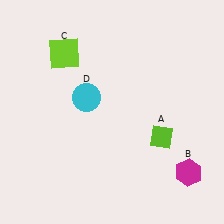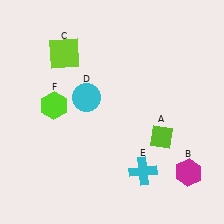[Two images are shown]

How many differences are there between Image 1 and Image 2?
There are 2 differences between the two images.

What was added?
A cyan cross (E), a lime hexagon (F) were added in Image 2.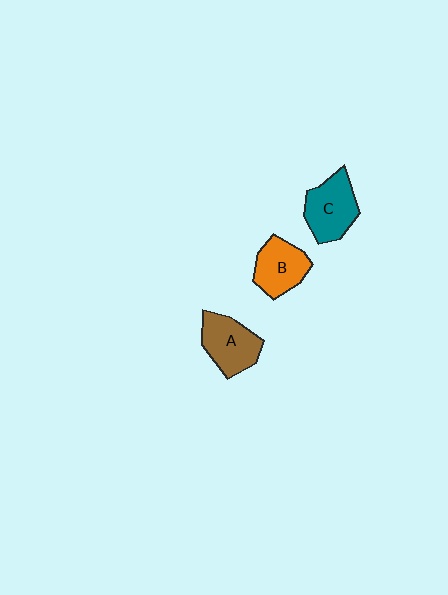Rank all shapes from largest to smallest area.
From largest to smallest: C (teal), A (brown), B (orange).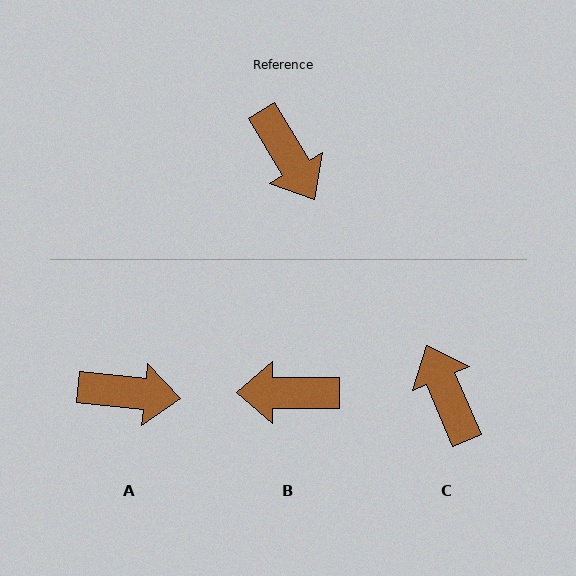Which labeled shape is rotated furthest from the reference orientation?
C, about 172 degrees away.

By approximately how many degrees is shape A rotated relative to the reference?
Approximately 53 degrees counter-clockwise.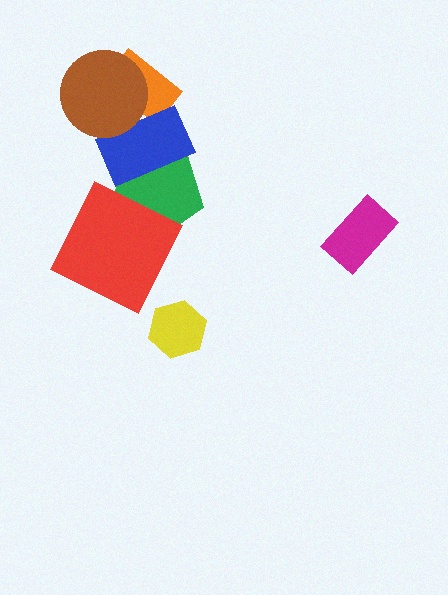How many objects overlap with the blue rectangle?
3 objects overlap with the blue rectangle.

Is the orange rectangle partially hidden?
Yes, it is partially covered by another shape.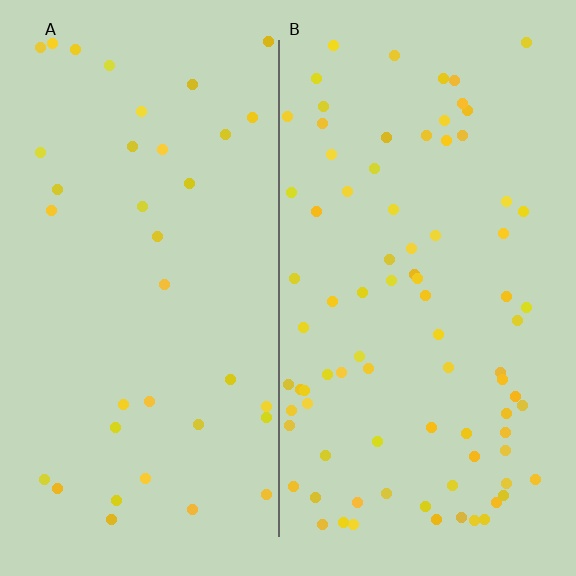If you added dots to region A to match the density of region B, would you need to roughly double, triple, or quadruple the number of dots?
Approximately double.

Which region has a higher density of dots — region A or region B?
B (the right).